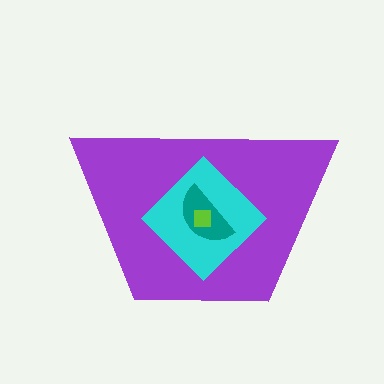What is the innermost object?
The lime square.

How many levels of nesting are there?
4.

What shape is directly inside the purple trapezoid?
The cyan diamond.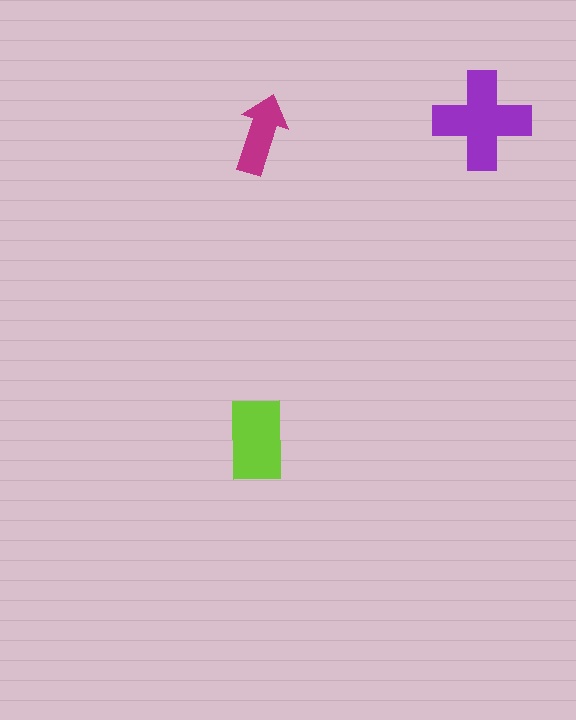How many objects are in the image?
There are 3 objects in the image.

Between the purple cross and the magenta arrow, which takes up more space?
The purple cross.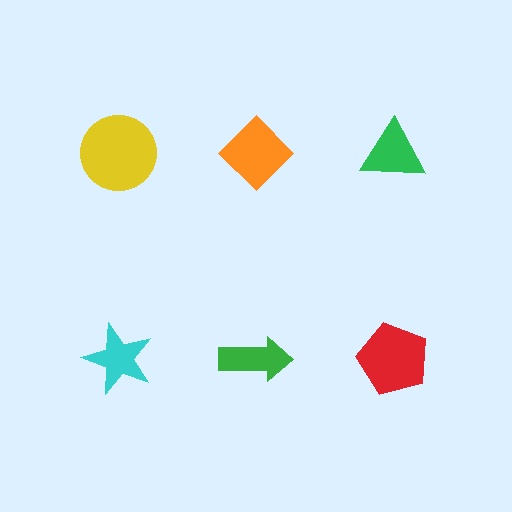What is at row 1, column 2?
An orange diamond.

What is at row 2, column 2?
A green arrow.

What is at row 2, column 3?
A red pentagon.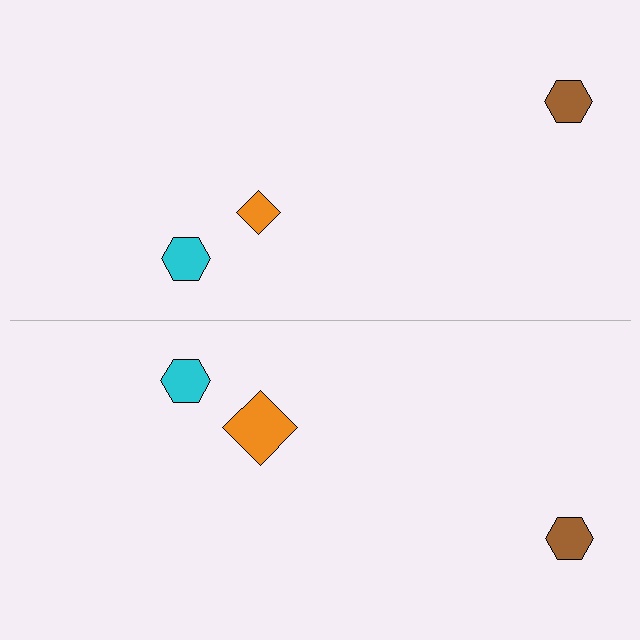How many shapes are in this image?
There are 6 shapes in this image.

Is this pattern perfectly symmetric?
No, the pattern is not perfectly symmetric. The orange diamond on the bottom side has a different size than its mirror counterpart.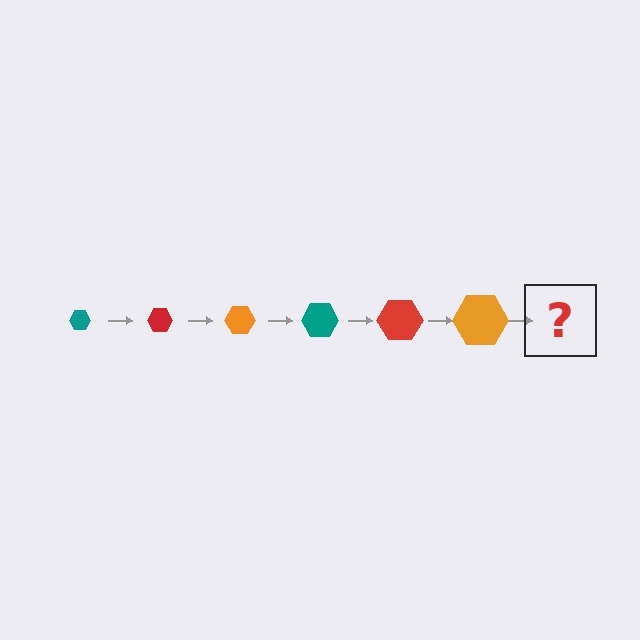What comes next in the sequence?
The next element should be a teal hexagon, larger than the previous one.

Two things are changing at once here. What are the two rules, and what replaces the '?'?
The two rules are that the hexagon grows larger each step and the color cycles through teal, red, and orange. The '?' should be a teal hexagon, larger than the previous one.